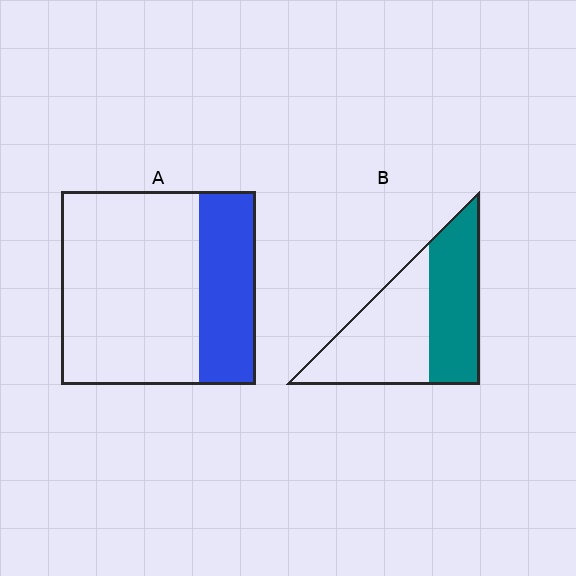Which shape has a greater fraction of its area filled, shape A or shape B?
Shape B.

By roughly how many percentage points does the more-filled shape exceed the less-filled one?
By roughly 15 percentage points (B over A).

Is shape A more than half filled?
No.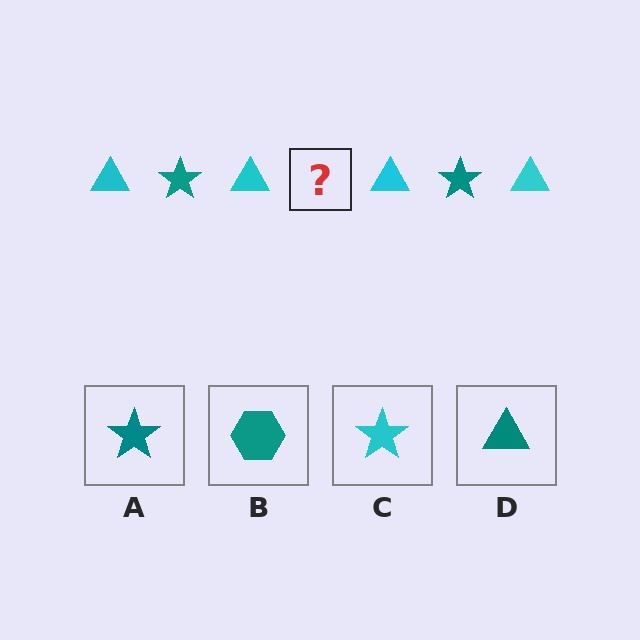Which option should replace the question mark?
Option A.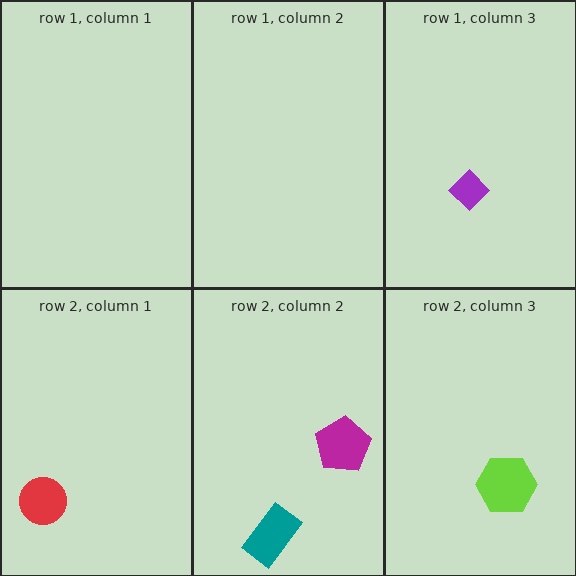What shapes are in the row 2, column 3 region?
The lime hexagon.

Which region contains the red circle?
The row 2, column 1 region.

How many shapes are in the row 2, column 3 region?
1.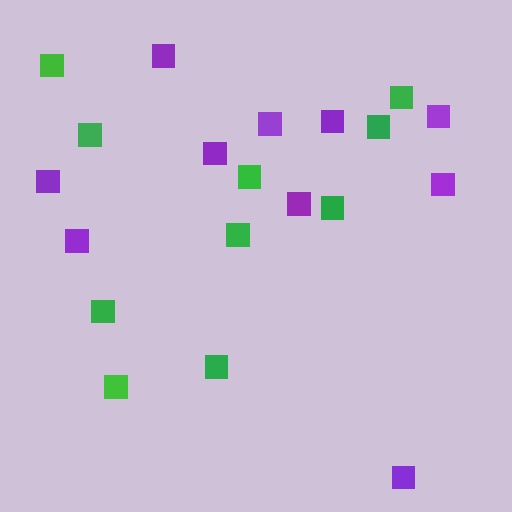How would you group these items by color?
There are 2 groups: one group of purple squares (10) and one group of green squares (10).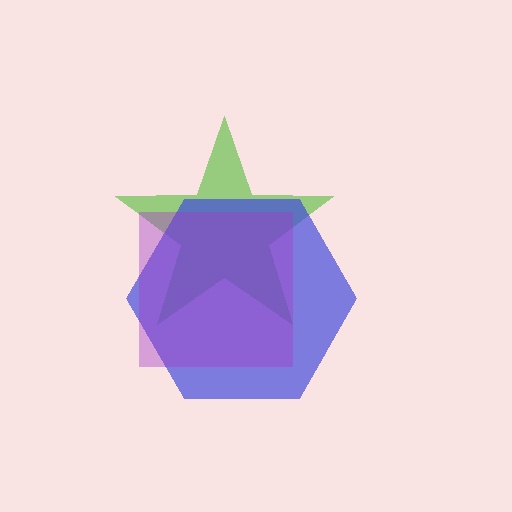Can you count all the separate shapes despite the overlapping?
Yes, there are 3 separate shapes.